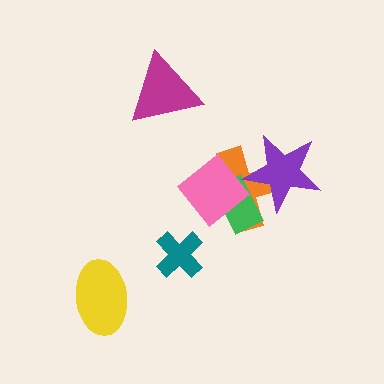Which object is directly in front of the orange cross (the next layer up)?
The green rectangle is directly in front of the orange cross.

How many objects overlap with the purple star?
2 objects overlap with the purple star.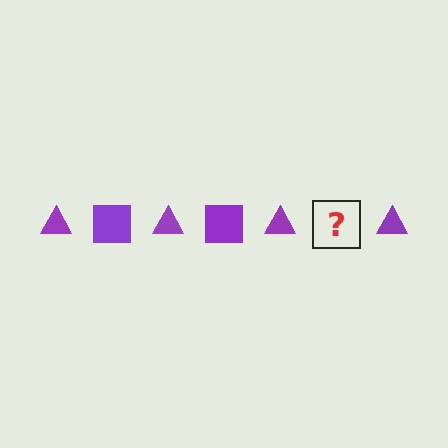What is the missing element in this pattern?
The missing element is a purple square.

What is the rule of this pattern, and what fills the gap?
The rule is that the pattern cycles through triangle, square shapes in purple. The gap should be filled with a purple square.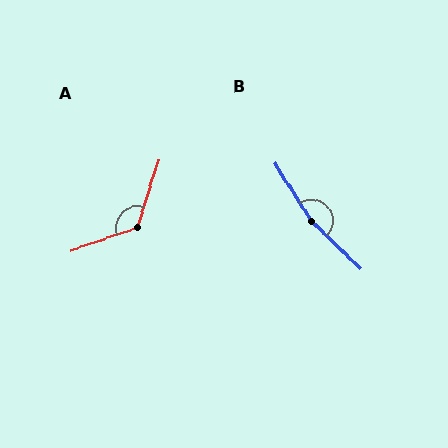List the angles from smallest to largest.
A (126°), B (166°).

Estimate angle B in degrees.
Approximately 166 degrees.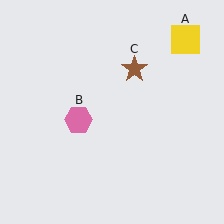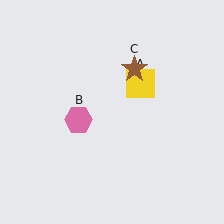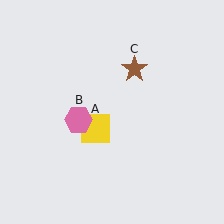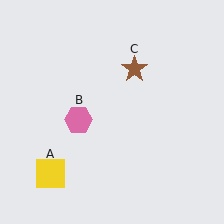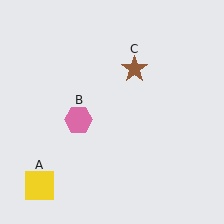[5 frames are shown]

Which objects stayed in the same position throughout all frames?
Pink hexagon (object B) and brown star (object C) remained stationary.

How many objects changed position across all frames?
1 object changed position: yellow square (object A).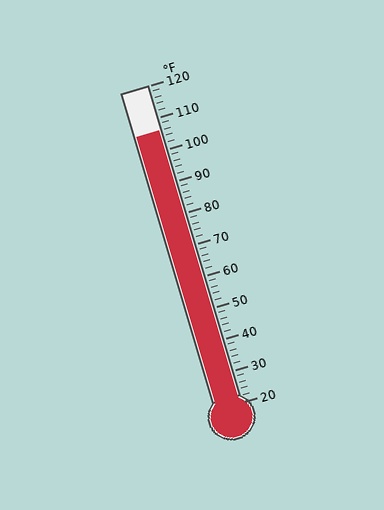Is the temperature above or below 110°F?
The temperature is below 110°F.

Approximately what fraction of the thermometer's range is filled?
The thermometer is filled to approximately 85% of its range.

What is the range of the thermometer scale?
The thermometer scale ranges from 20°F to 120°F.